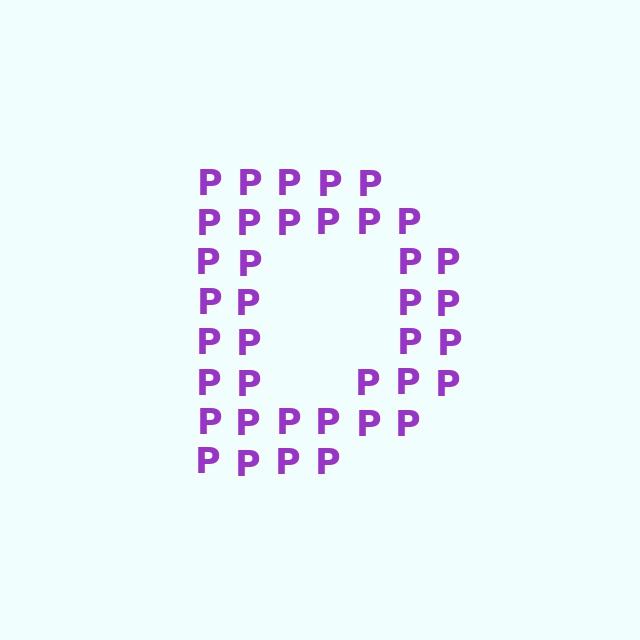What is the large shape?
The large shape is the letter D.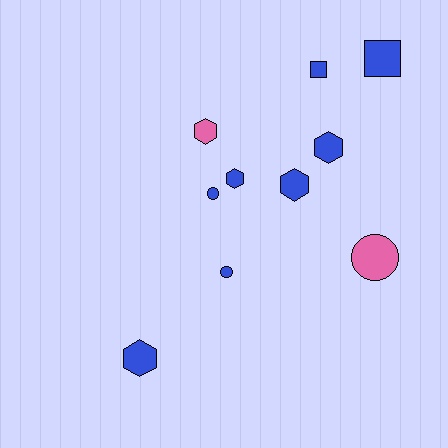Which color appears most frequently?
Blue, with 8 objects.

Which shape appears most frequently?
Hexagon, with 5 objects.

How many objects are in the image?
There are 10 objects.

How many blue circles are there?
There are 2 blue circles.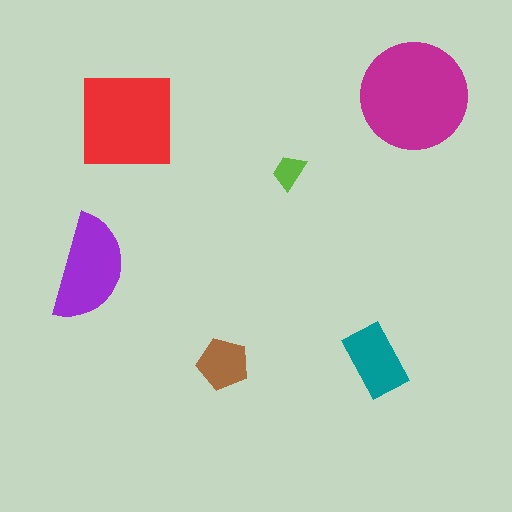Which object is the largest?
The magenta circle.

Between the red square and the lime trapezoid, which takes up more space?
The red square.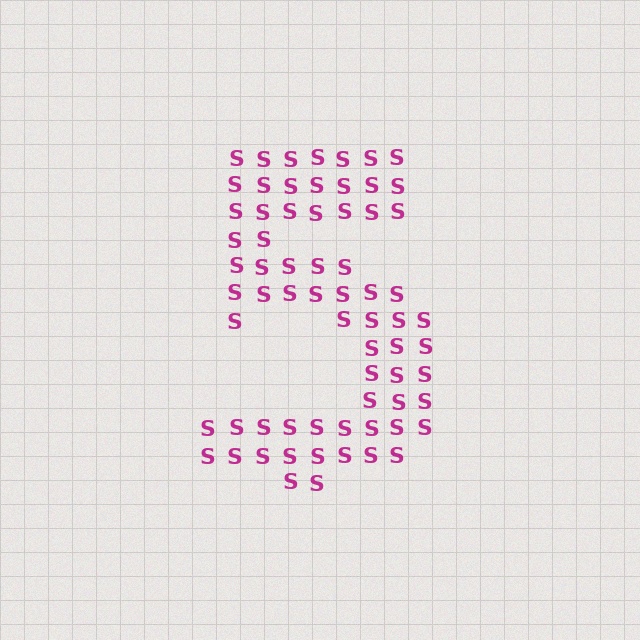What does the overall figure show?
The overall figure shows the digit 5.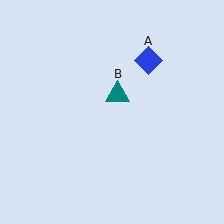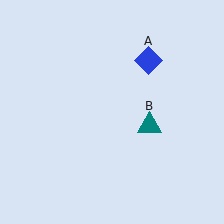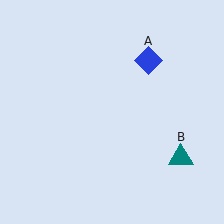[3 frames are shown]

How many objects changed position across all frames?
1 object changed position: teal triangle (object B).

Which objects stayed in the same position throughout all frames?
Blue diamond (object A) remained stationary.